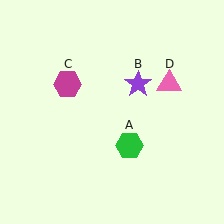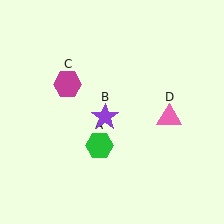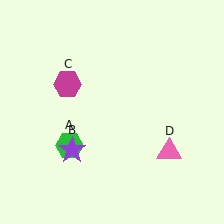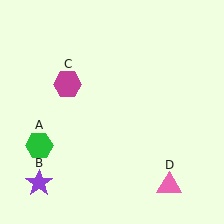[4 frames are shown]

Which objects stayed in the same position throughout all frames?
Magenta hexagon (object C) remained stationary.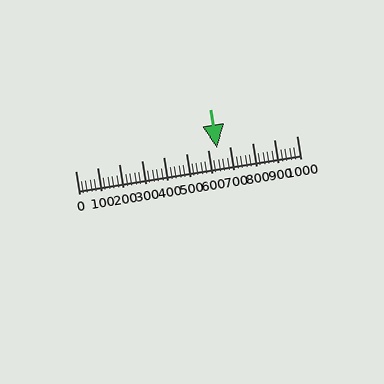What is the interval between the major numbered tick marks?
The major tick marks are spaced 100 units apart.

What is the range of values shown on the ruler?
The ruler shows values from 0 to 1000.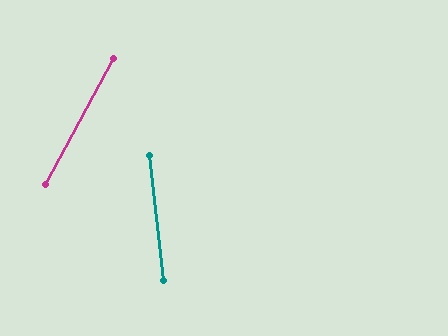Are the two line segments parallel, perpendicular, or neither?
Neither parallel nor perpendicular — they differ by about 34°.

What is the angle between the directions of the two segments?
Approximately 34 degrees.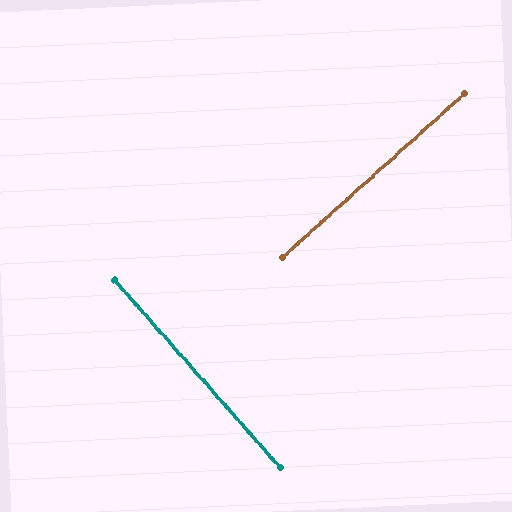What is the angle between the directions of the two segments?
Approximately 90 degrees.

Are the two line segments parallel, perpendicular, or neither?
Perpendicular — they meet at approximately 90°.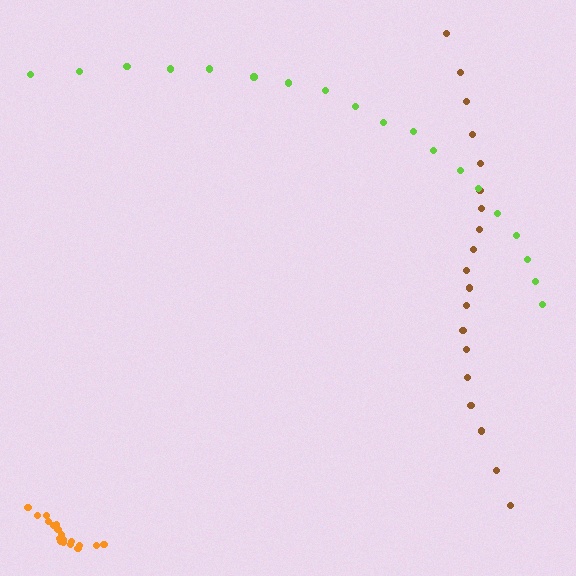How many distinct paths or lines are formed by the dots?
There are 3 distinct paths.